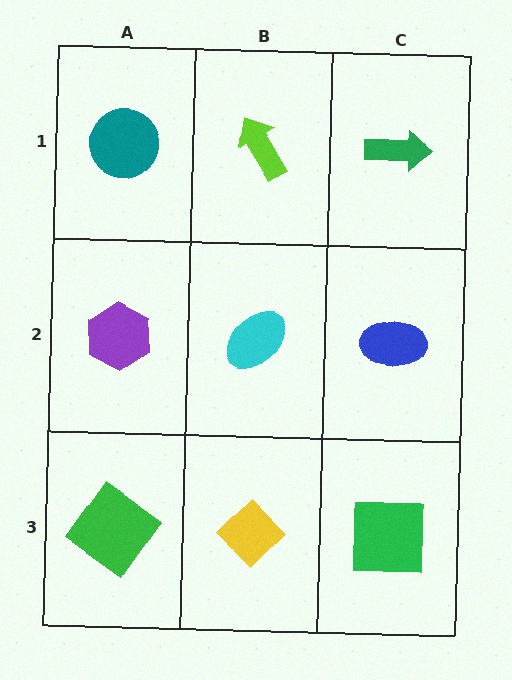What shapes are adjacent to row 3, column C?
A blue ellipse (row 2, column C), a yellow diamond (row 3, column B).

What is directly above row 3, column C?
A blue ellipse.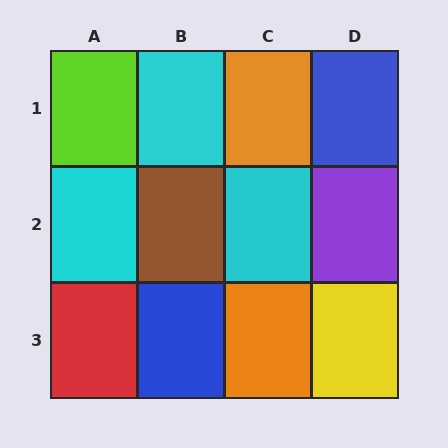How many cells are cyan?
3 cells are cyan.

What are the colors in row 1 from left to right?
Lime, cyan, orange, blue.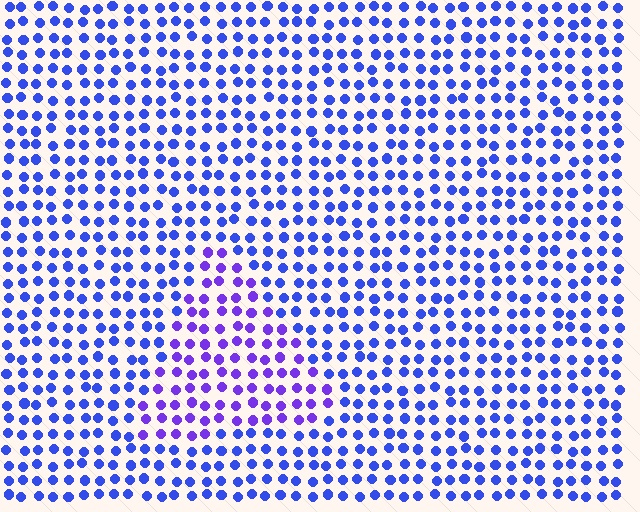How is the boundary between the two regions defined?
The boundary is defined purely by a slight shift in hue (about 31 degrees). Spacing, size, and orientation are identical on both sides.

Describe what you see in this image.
The image is filled with small blue elements in a uniform arrangement. A triangle-shaped region is visible where the elements are tinted to a slightly different hue, forming a subtle color boundary.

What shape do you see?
I see a triangle.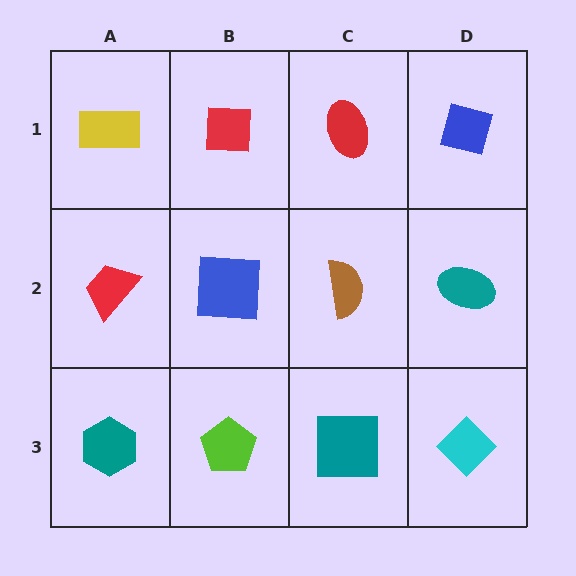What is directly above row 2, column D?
A blue square.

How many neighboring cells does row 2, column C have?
4.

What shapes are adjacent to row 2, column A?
A yellow rectangle (row 1, column A), a teal hexagon (row 3, column A), a blue square (row 2, column B).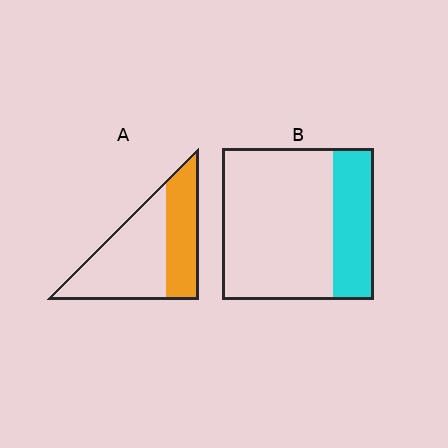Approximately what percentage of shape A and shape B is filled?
A is approximately 40% and B is approximately 25%.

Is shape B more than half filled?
No.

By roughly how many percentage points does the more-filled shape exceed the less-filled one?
By roughly 10 percentage points (A over B).